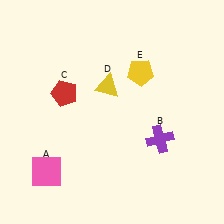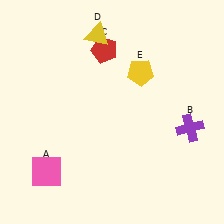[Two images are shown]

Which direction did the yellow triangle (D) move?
The yellow triangle (D) moved up.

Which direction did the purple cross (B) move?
The purple cross (B) moved right.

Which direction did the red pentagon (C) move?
The red pentagon (C) moved up.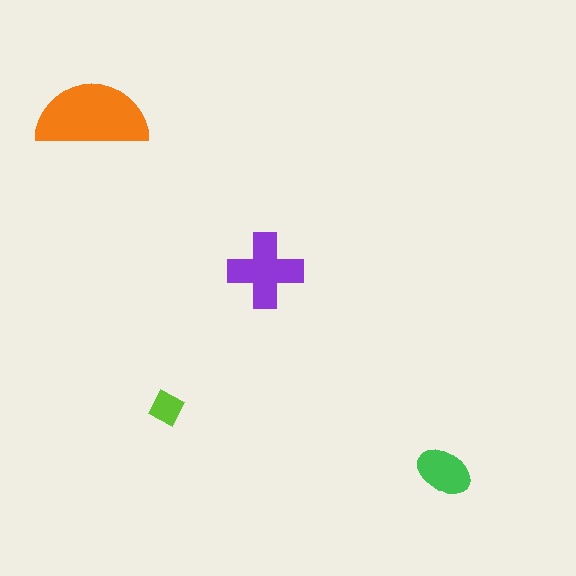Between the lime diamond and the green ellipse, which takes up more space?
The green ellipse.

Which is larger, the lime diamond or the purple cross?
The purple cross.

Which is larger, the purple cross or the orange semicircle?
The orange semicircle.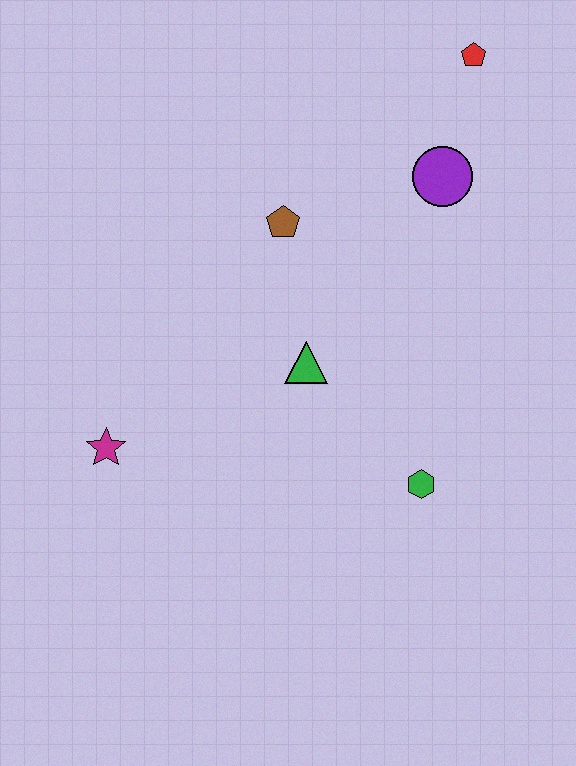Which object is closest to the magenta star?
The green triangle is closest to the magenta star.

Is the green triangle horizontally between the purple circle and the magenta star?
Yes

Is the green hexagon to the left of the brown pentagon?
No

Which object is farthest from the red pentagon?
The magenta star is farthest from the red pentagon.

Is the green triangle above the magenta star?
Yes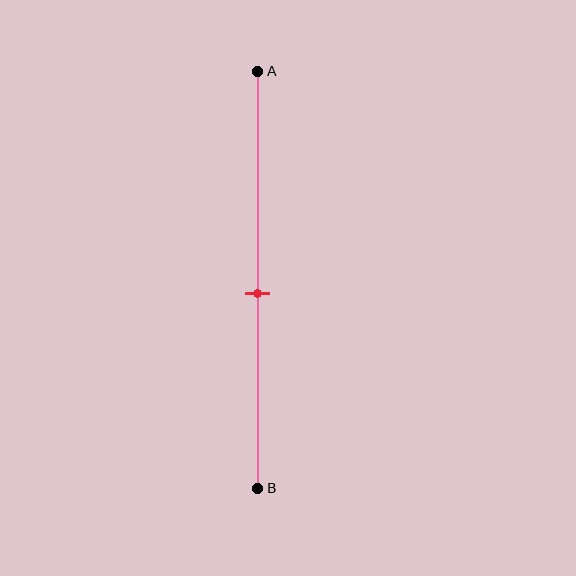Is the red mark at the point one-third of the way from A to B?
No, the mark is at about 55% from A, not at the 33% one-third point.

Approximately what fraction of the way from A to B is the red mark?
The red mark is approximately 55% of the way from A to B.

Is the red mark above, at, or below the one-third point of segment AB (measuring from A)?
The red mark is below the one-third point of segment AB.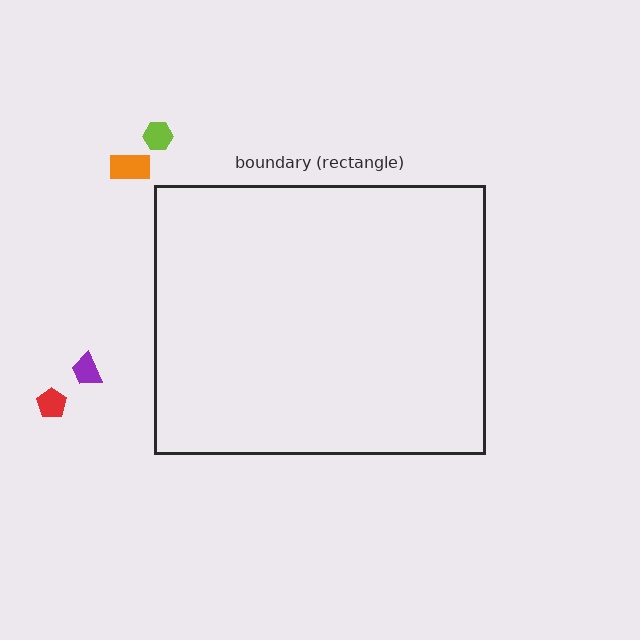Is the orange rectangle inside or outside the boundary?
Outside.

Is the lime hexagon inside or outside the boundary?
Outside.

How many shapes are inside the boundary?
0 inside, 4 outside.